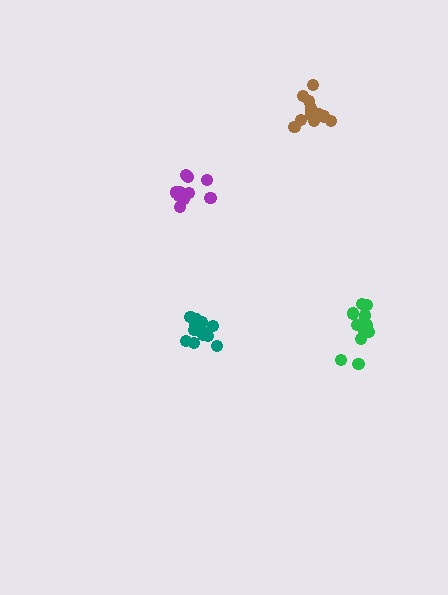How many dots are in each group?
Group 1: 12 dots, Group 2: 10 dots, Group 3: 15 dots, Group 4: 12 dots (49 total).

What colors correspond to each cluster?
The clusters are colored: green, purple, teal, brown.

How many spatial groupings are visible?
There are 4 spatial groupings.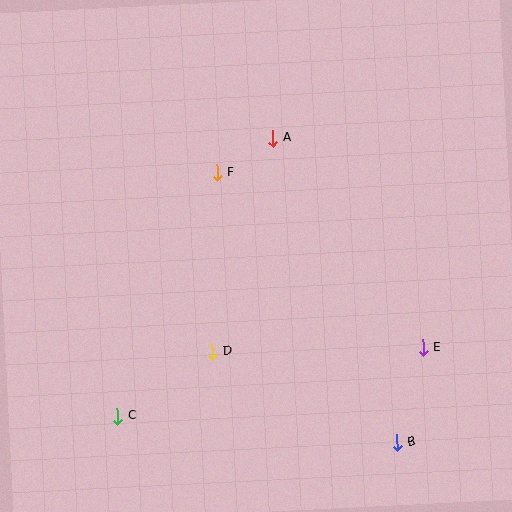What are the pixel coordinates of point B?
Point B is at (397, 442).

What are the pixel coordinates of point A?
Point A is at (273, 138).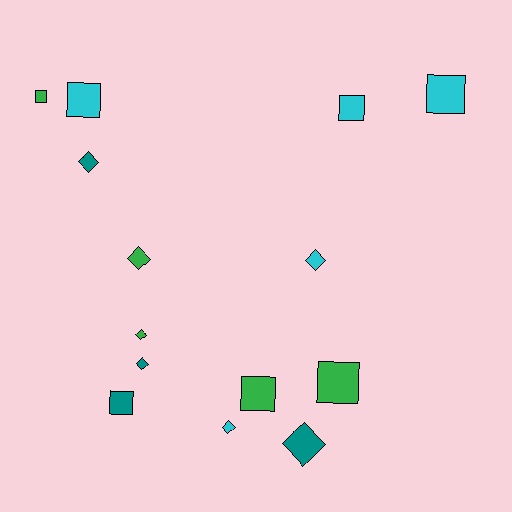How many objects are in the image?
There are 14 objects.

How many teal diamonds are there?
There are 3 teal diamonds.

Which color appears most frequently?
Green, with 5 objects.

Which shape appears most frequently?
Diamond, with 7 objects.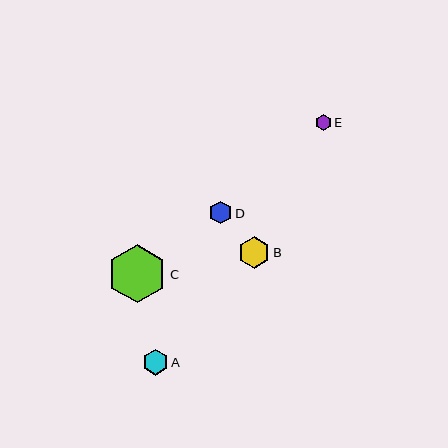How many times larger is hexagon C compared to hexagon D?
Hexagon C is approximately 2.6 times the size of hexagon D.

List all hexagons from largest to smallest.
From largest to smallest: C, B, A, D, E.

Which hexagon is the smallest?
Hexagon E is the smallest with a size of approximately 16 pixels.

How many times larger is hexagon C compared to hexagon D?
Hexagon C is approximately 2.6 times the size of hexagon D.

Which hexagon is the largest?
Hexagon C is the largest with a size of approximately 58 pixels.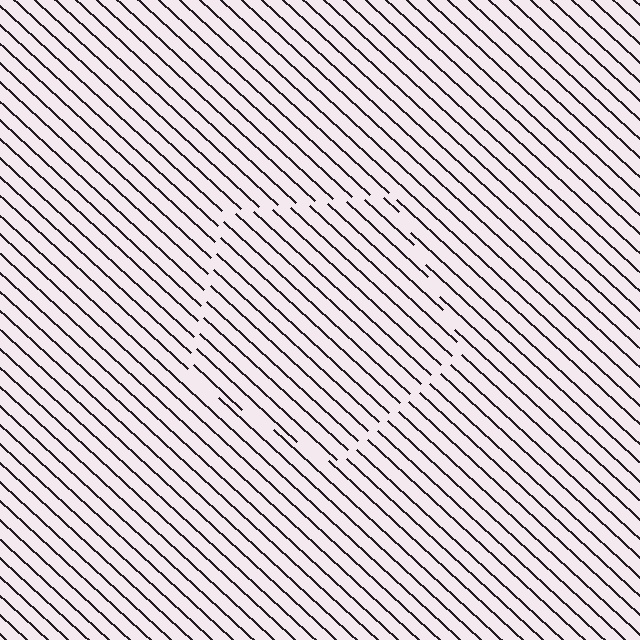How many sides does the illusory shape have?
5 sides — the line-ends trace a pentagon.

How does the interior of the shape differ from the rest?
The interior of the shape contains the same grating, shifted by half a period — the contour is defined by the phase discontinuity where line-ends from the inner and outer gratings abut.